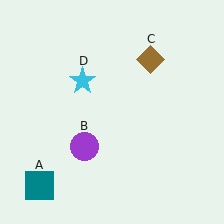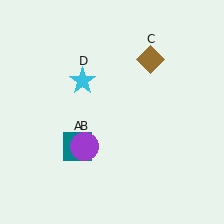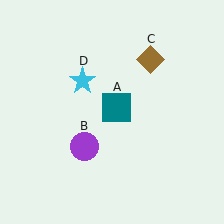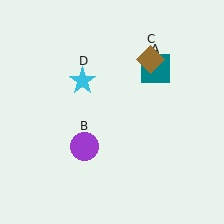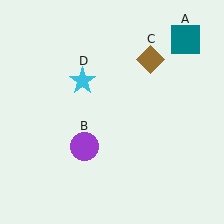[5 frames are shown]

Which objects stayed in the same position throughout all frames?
Purple circle (object B) and brown diamond (object C) and cyan star (object D) remained stationary.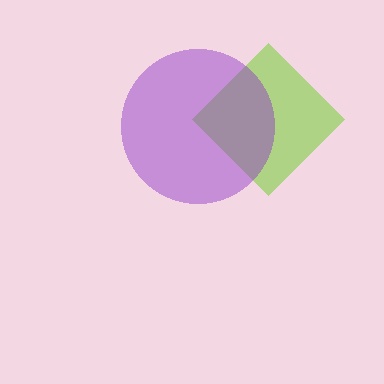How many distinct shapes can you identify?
There are 2 distinct shapes: a lime diamond, a purple circle.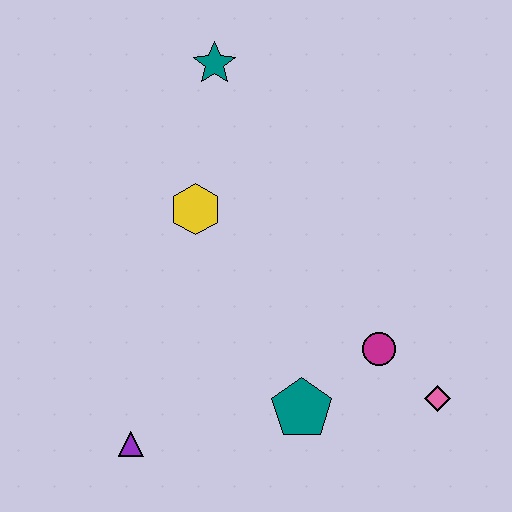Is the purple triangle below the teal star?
Yes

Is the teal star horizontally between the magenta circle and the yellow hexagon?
Yes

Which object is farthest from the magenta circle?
The teal star is farthest from the magenta circle.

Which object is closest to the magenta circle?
The pink diamond is closest to the magenta circle.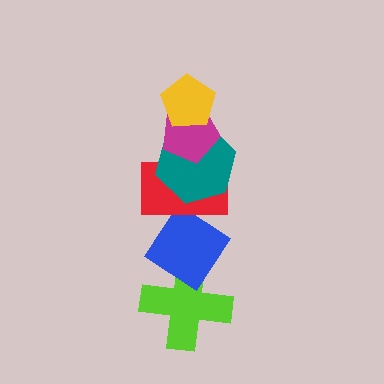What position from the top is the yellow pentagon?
The yellow pentagon is 1st from the top.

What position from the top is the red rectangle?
The red rectangle is 4th from the top.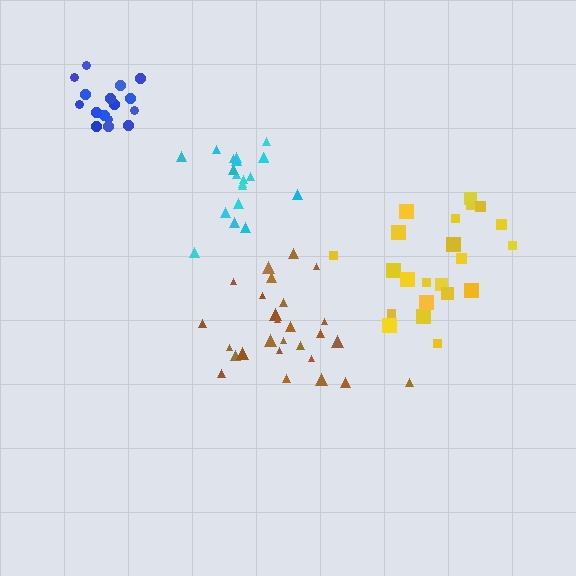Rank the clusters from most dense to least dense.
cyan, blue, yellow, brown.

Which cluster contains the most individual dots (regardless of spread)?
Brown (27).